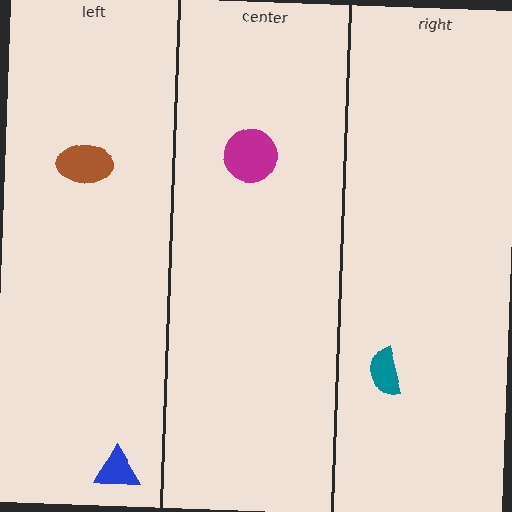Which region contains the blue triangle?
The left region.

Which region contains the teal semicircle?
The right region.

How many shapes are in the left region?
2.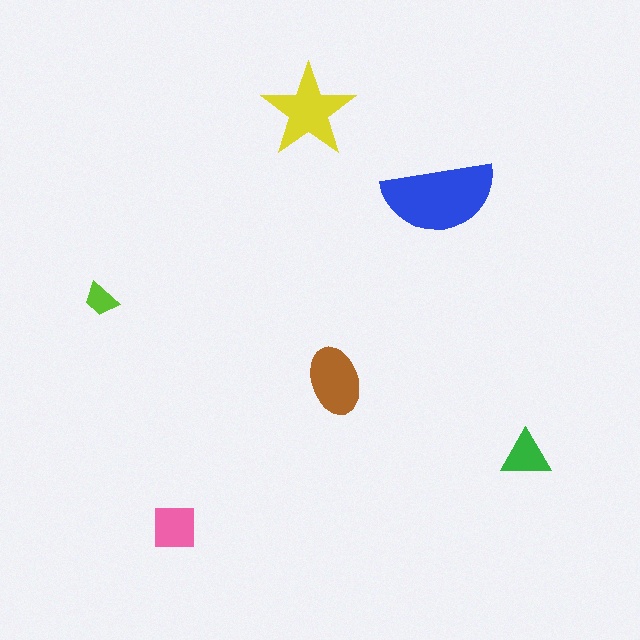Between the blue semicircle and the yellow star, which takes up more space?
The blue semicircle.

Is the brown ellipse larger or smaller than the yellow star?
Smaller.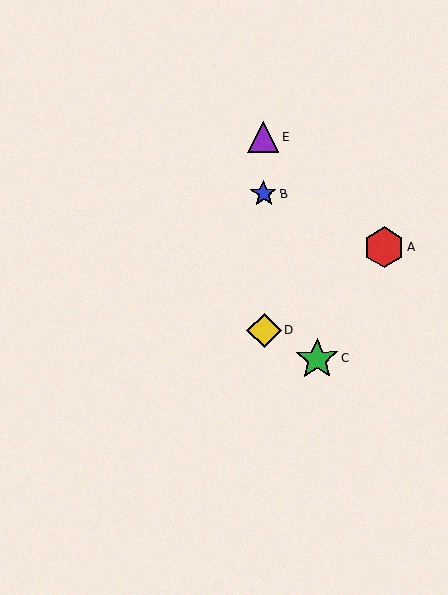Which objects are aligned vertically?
Objects B, D, E are aligned vertically.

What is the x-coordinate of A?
Object A is at x≈384.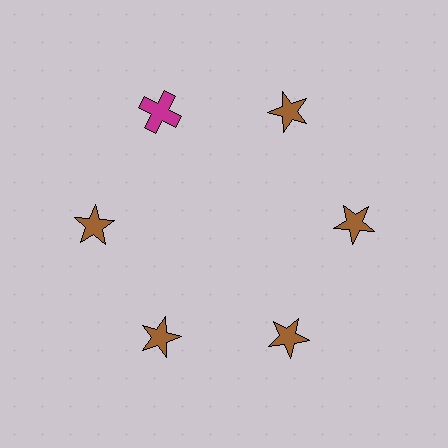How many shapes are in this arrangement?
There are 6 shapes arranged in a ring pattern.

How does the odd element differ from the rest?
It differs in both color (magenta instead of brown) and shape (cross instead of star).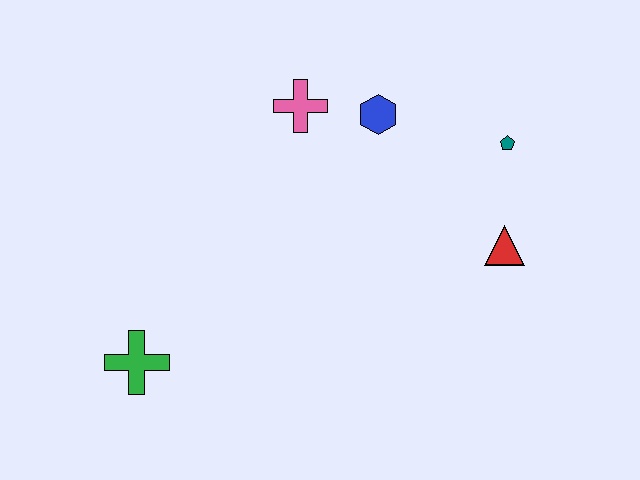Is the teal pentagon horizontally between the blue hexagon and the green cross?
No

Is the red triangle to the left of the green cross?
No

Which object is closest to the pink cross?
The blue hexagon is closest to the pink cross.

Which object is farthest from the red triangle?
The green cross is farthest from the red triangle.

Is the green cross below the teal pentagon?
Yes